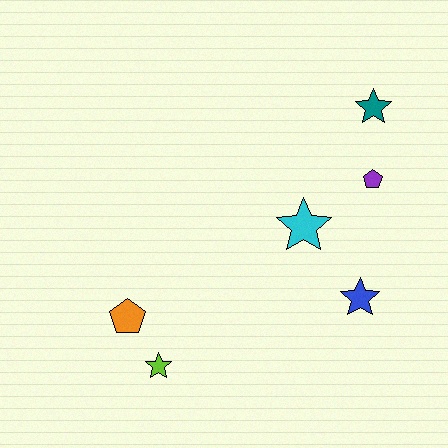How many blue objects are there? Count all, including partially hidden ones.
There is 1 blue object.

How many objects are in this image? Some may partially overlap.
There are 6 objects.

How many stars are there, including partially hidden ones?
There are 4 stars.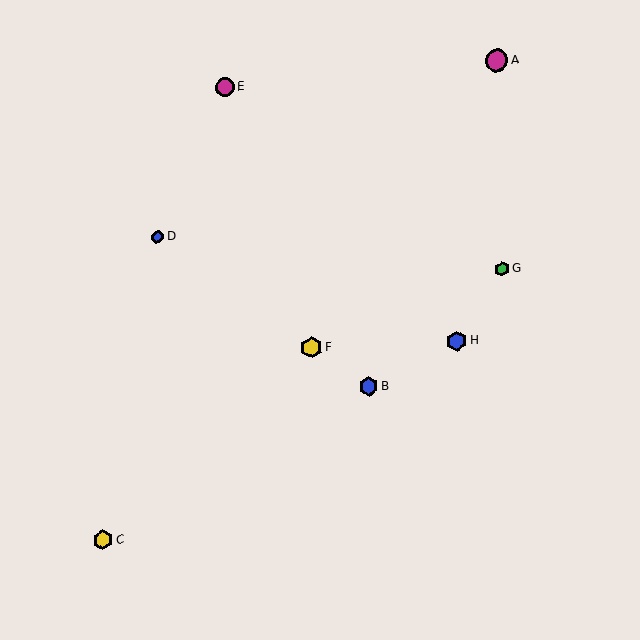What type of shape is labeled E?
Shape E is a magenta circle.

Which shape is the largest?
The magenta circle (labeled A) is the largest.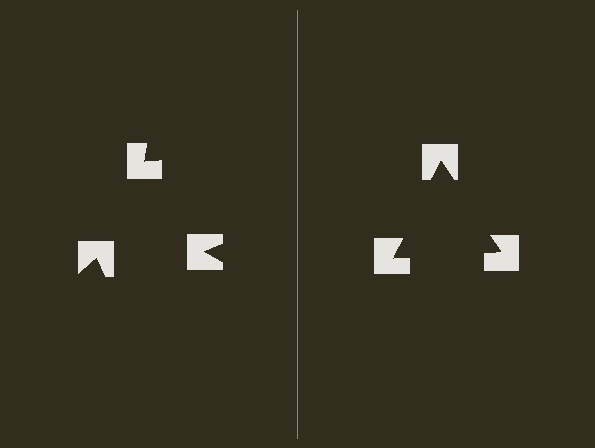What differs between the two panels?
The notched squares are positioned identically on both sides; only the wedge orientations differ. On the right they align to a triangle; on the left they are misaligned.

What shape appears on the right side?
An illusory triangle.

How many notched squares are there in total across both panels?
6 — 3 on each side.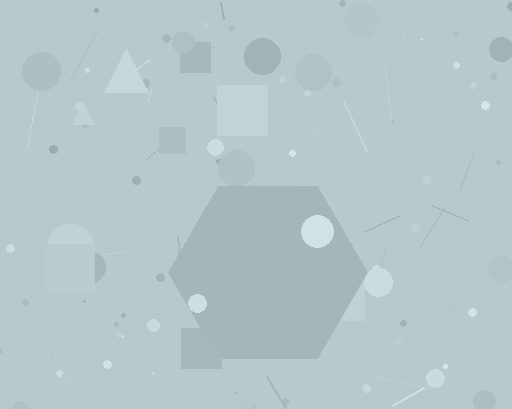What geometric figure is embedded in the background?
A hexagon is embedded in the background.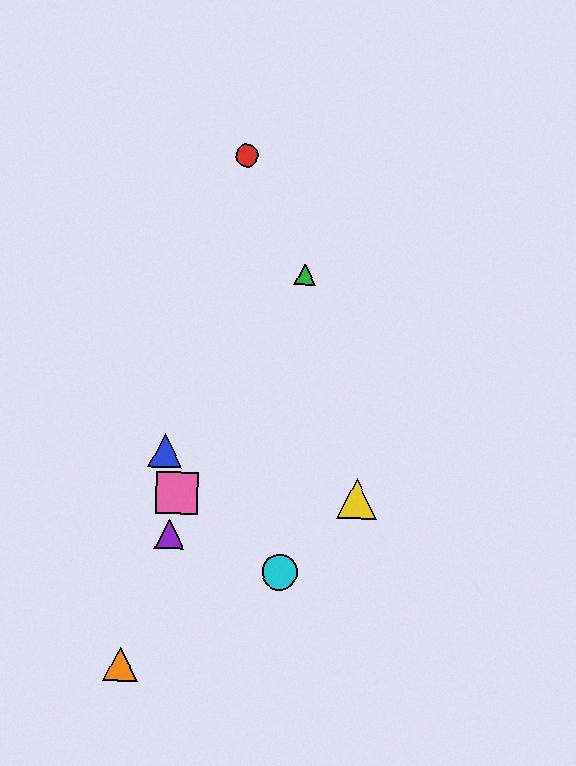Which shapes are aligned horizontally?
The yellow triangle, the pink square are aligned horizontally.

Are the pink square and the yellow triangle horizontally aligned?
Yes, both are at y≈493.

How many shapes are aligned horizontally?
2 shapes (the yellow triangle, the pink square) are aligned horizontally.